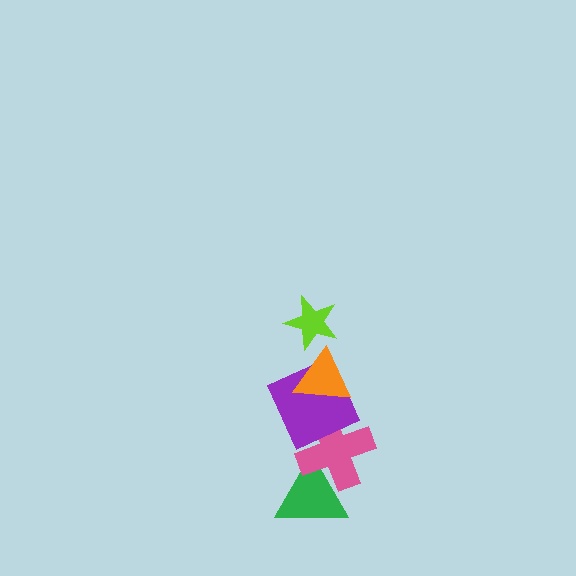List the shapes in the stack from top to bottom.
From top to bottom: the lime star, the orange triangle, the purple square, the pink cross, the green triangle.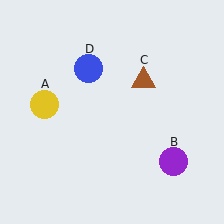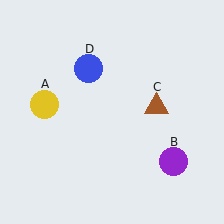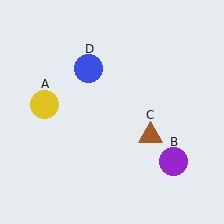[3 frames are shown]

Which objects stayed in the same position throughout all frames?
Yellow circle (object A) and purple circle (object B) and blue circle (object D) remained stationary.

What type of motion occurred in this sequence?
The brown triangle (object C) rotated clockwise around the center of the scene.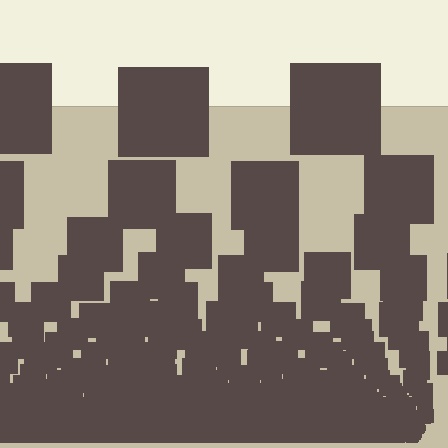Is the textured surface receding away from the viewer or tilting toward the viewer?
The surface appears to tilt toward the viewer. Texture elements get larger and sparser toward the top.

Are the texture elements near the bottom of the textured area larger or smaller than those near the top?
Smaller. The gradient is inverted — elements near the bottom are smaller and denser.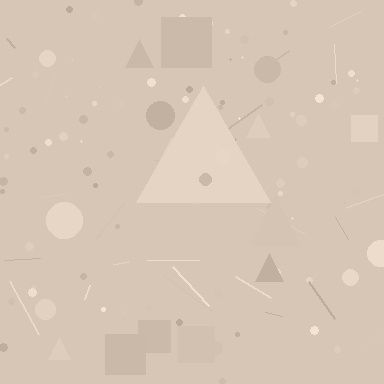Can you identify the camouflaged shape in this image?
The camouflaged shape is a triangle.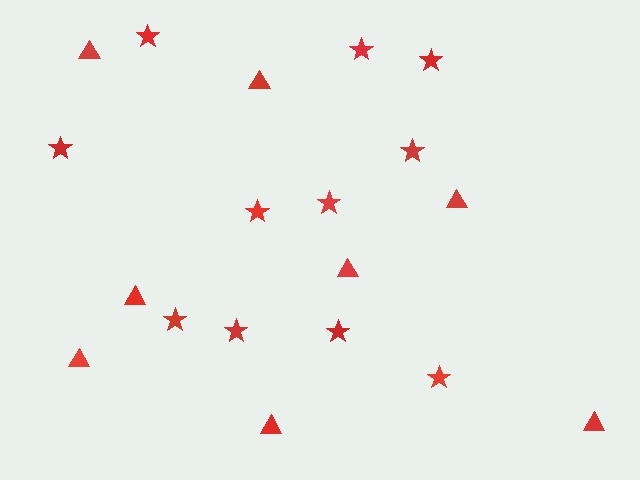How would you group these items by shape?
There are 2 groups: one group of triangles (8) and one group of stars (11).